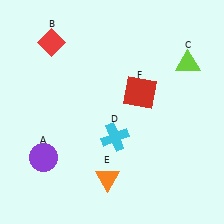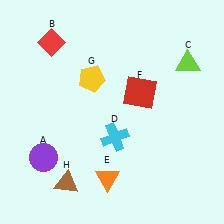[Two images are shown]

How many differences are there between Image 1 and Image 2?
There are 2 differences between the two images.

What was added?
A yellow pentagon (G), a brown triangle (H) were added in Image 2.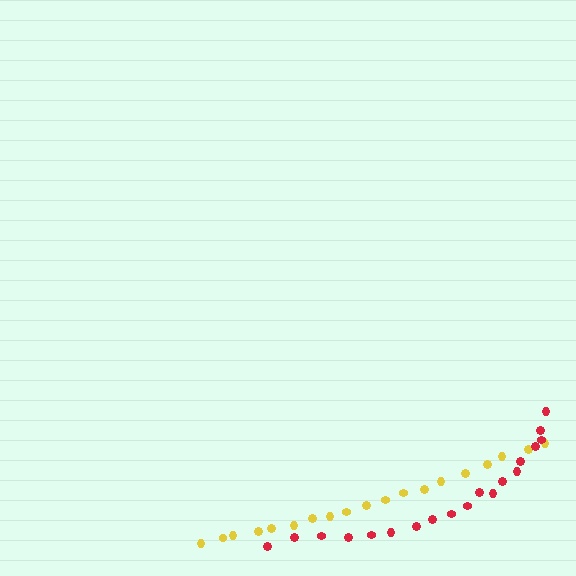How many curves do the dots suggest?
There are 2 distinct paths.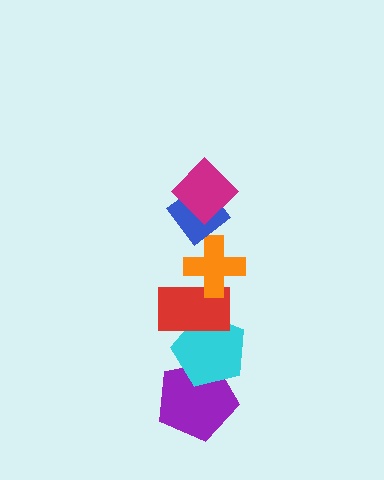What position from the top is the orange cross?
The orange cross is 3rd from the top.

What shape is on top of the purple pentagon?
The cyan pentagon is on top of the purple pentagon.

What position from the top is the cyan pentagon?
The cyan pentagon is 5th from the top.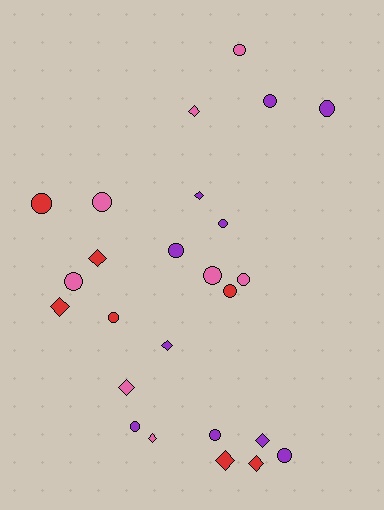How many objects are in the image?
There are 25 objects.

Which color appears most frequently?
Purple, with 10 objects.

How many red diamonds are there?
There are 4 red diamonds.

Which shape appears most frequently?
Circle, with 15 objects.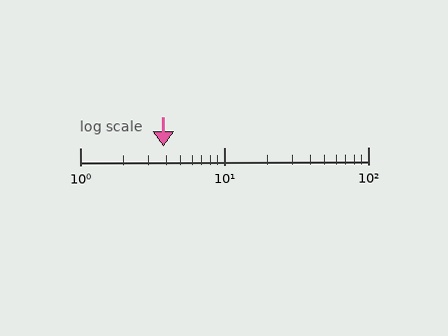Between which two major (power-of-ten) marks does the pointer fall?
The pointer is between 1 and 10.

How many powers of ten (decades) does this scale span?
The scale spans 2 decades, from 1 to 100.